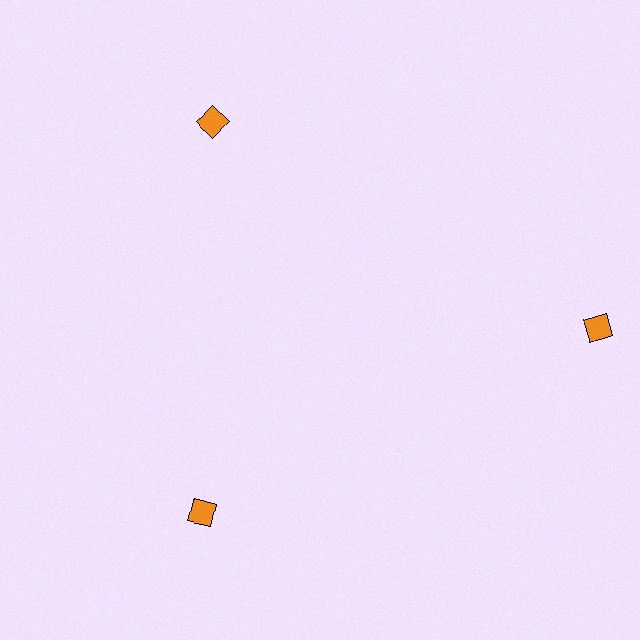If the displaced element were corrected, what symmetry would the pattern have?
It would have 3-fold rotational symmetry — the pattern would map onto itself every 120 degrees.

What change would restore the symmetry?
The symmetry would be restored by moving it inward, back onto the ring so that all 3 squares sit at equal angles and equal distance from the center.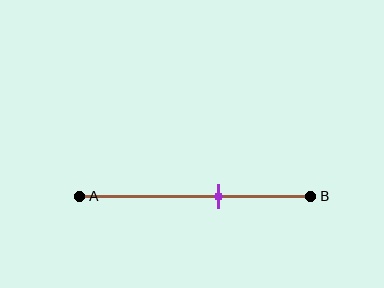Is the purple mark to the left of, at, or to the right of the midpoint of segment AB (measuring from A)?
The purple mark is to the right of the midpoint of segment AB.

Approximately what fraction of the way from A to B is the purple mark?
The purple mark is approximately 60% of the way from A to B.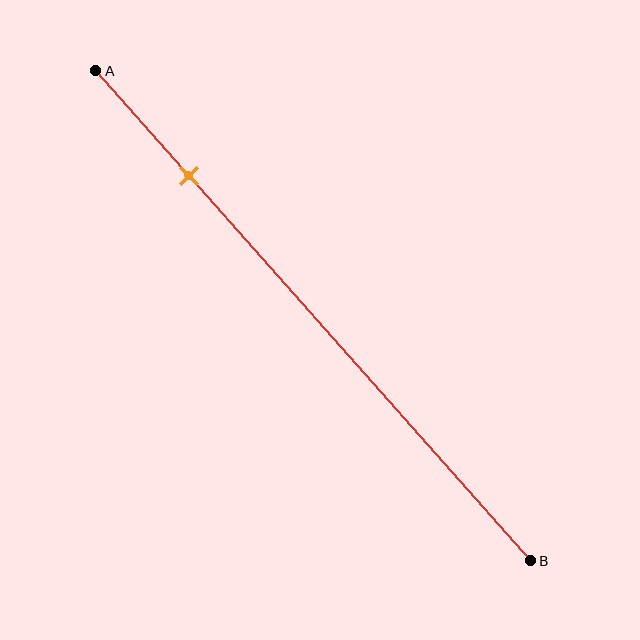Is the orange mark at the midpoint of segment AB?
No, the mark is at about 20% from A, not at the 50% midpoint.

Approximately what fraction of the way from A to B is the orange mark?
The orange mark is approximately 20% of the way from A to B.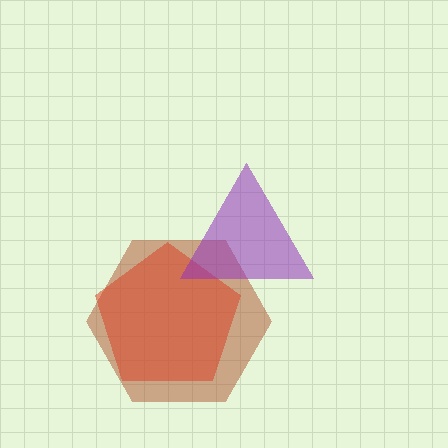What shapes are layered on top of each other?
The layered shapes are: a brown hexagon, a red pentagon, a purple triangle.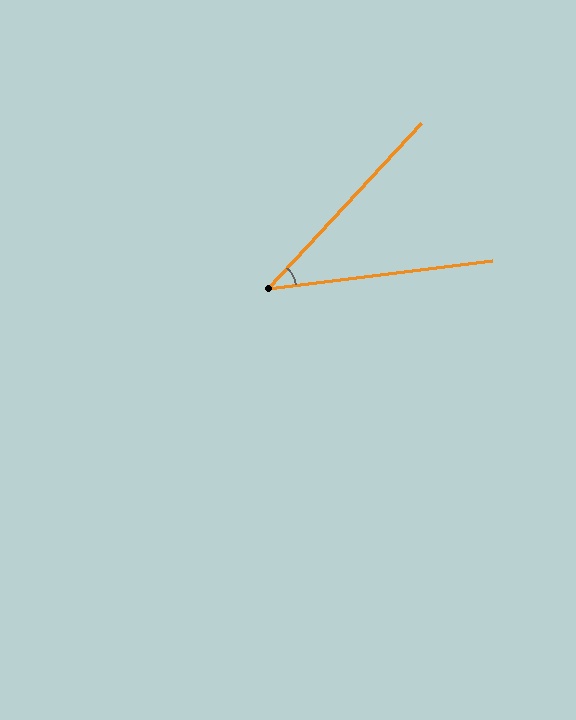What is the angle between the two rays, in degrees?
Approximately 40 degrees.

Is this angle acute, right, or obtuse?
It is acute.